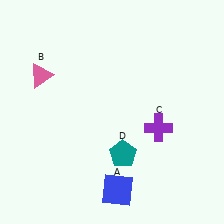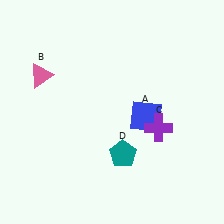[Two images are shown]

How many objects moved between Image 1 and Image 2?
1 object moved between the two images.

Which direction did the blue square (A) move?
The blue square (A) moved up.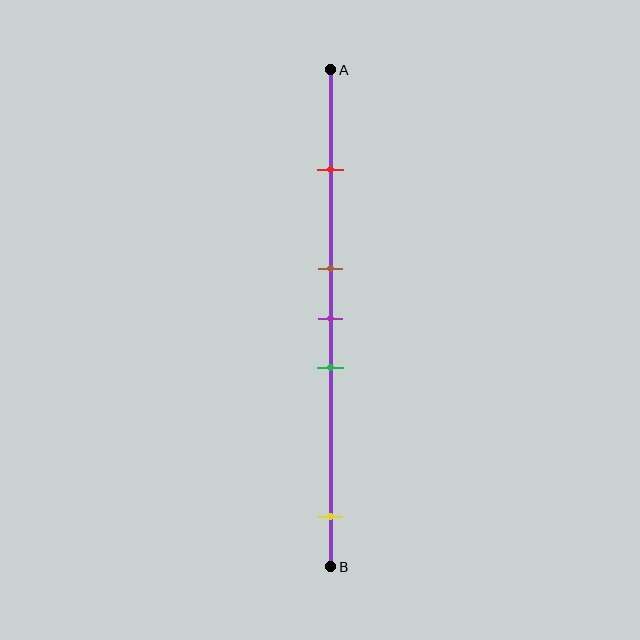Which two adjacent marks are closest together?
The brown and purple marks are the closest adjacent pair.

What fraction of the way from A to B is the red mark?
The red mark is approximately 20% (0.2) of the way from A to B.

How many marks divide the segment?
There are 5 marks dividing the segment.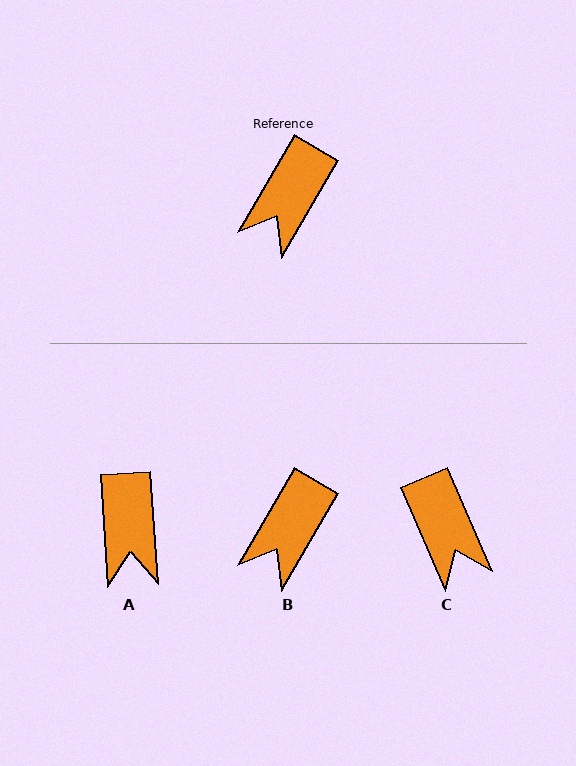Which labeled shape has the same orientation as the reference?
B.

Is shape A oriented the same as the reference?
No, it is off by about 34 degrees.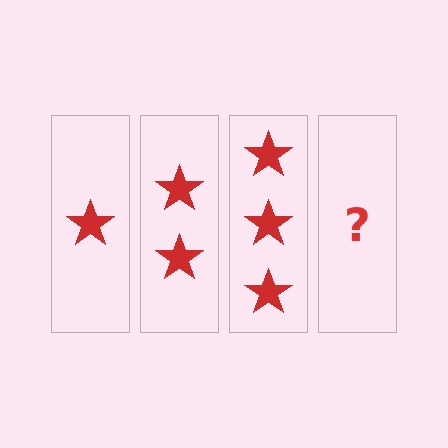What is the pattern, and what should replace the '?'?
The pattern is that each step adds one more star. The '?' should be 4 stars.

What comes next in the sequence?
The next element should be 4 stars.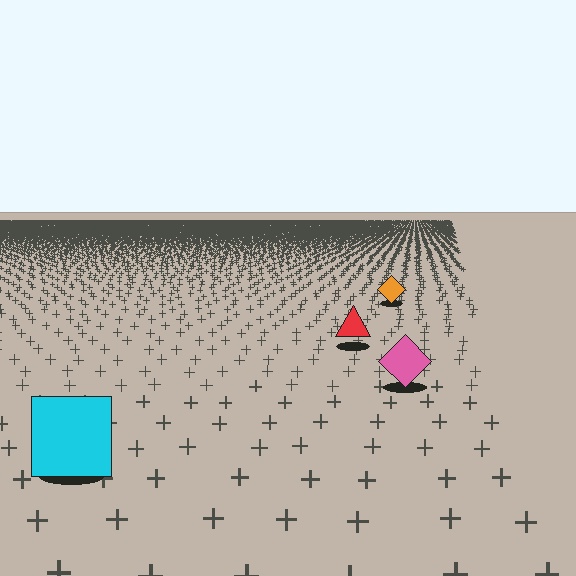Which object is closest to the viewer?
The cyan square is closest. The texture marks near it are larger and more spread out.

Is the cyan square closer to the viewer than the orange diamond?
Yes. The cyan square is closer — you can tell from the texture gradient: the ground texture is coarser near it.